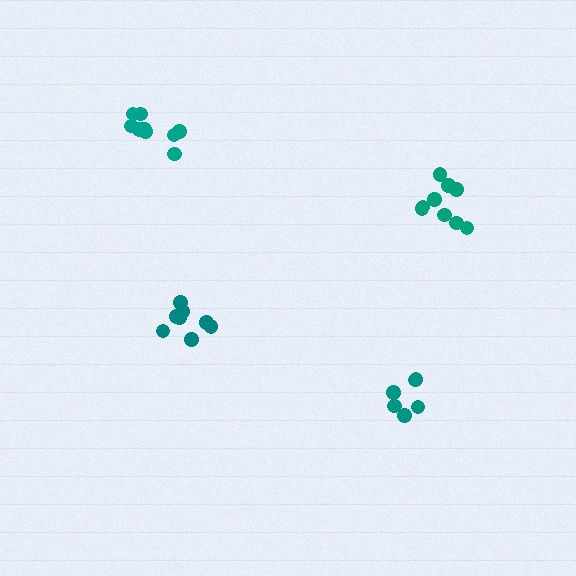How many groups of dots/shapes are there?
There are 4 groups.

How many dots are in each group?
Group 1: 9 dots, Group 2: 6 dots, Group 3: 9 dots, Group 4: 9 dots (33 total).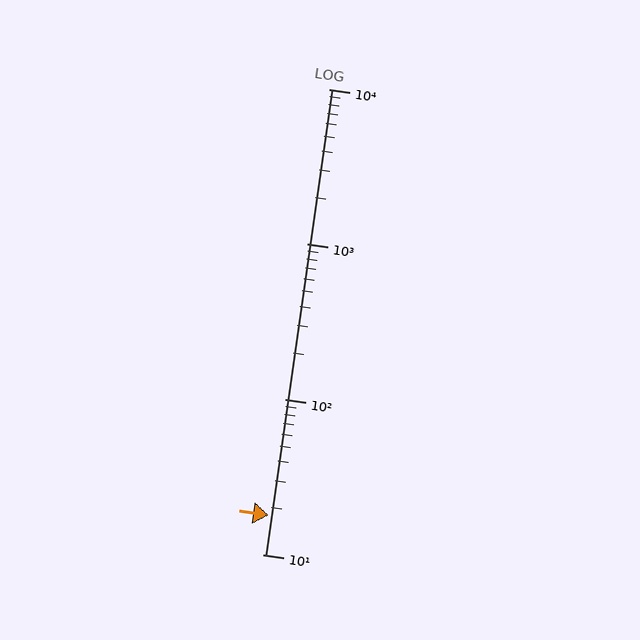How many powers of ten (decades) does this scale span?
The scale spans 3 decades, from 10 to 10000.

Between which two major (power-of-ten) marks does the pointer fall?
The pointer is between 10 and 100.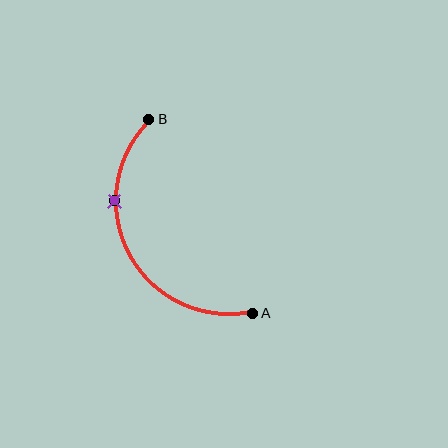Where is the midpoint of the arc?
The arc midpoint is the point on the curve farthest from the straight line joining A and B. It sits to the left of that line.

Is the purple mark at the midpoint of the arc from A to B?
No. The purple mark lies on the arc but is closer to endpoint B. The arc midpoint would be at the point on the curve equidistant along the arc from both A and B.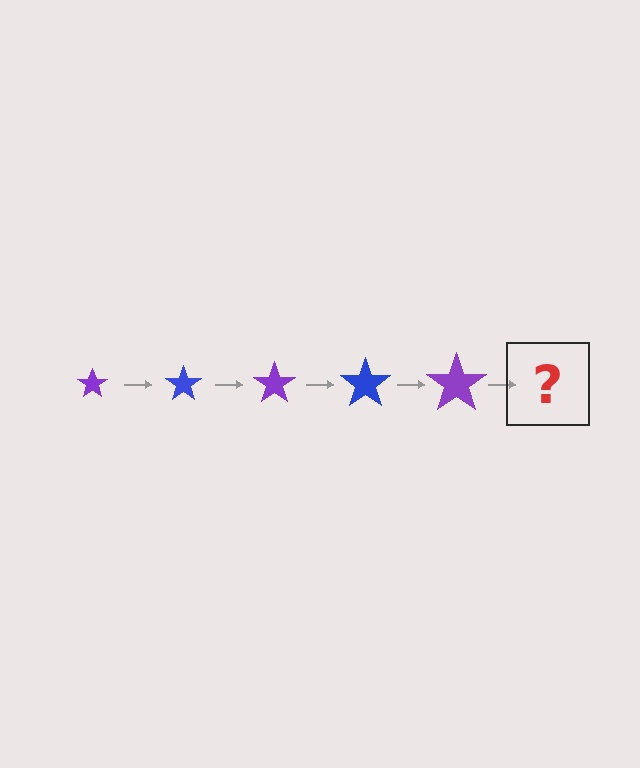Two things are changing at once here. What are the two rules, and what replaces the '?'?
The two rules are that the star grows larger each step and the color cycles through purple and blue. The '?' should be a blue star, larger than the previous one.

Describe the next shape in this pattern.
It should be a blue star, larger than the previous one.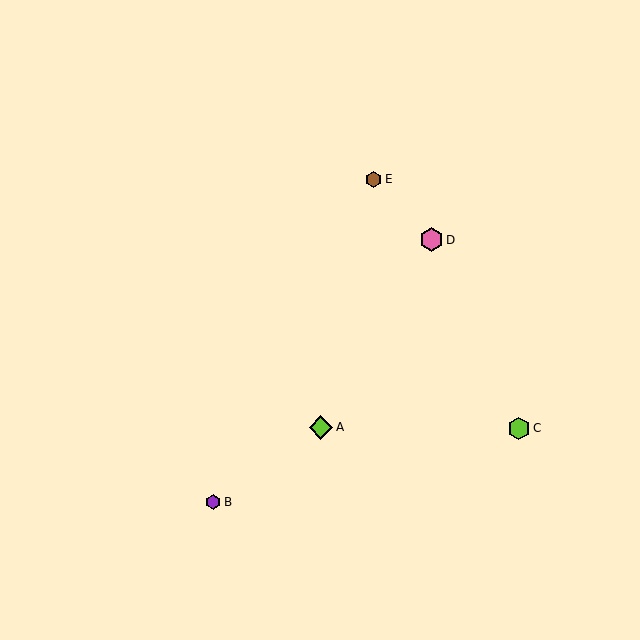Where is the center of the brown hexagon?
The center of the brown hexagon is at (374, 179).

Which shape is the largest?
The pink hexagon (labeled D) is the largest.